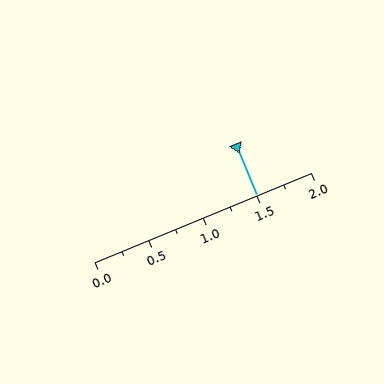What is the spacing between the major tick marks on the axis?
The major ticks are spaced 0.5 apart.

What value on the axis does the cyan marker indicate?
The marker indicates approximately 1.5.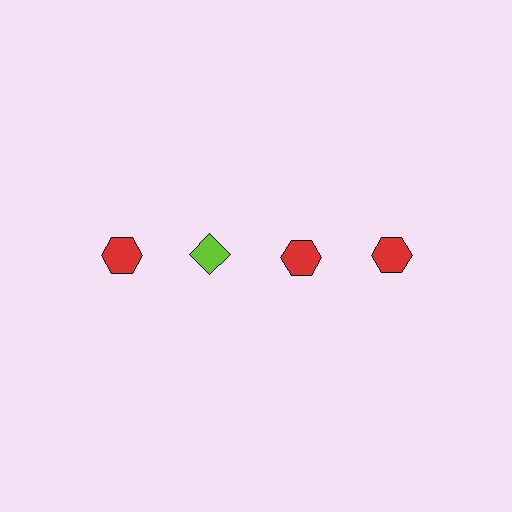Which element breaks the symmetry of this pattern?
The lime diamond in the top row, second from left column breaks the symmetry. All other shapes are red hexagons.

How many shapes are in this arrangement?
There are 4 shapes arranged in a grid pattern.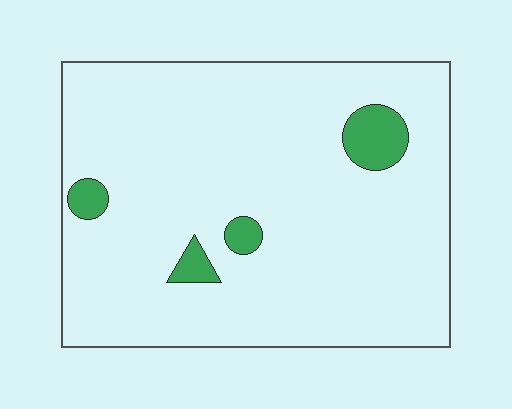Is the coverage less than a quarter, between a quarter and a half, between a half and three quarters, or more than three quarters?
Less than a quarter.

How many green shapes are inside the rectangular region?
4.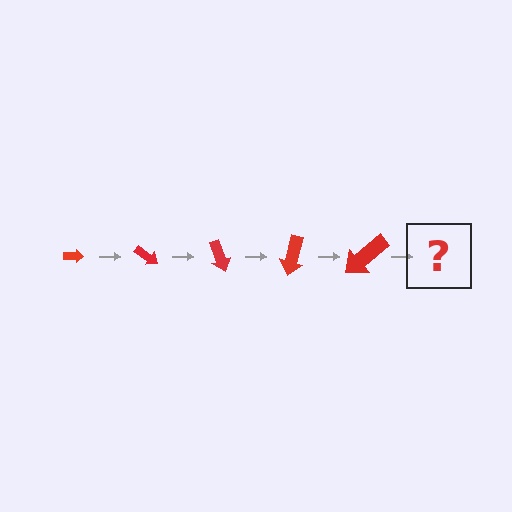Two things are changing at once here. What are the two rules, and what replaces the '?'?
The two rules are that the arrow grows larger each step and it rotates 35 degrees each step. The '?' should be an arrow, larger than the previous one and rotated 175 degrees from the start.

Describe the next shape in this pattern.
It should be an arrow, larger than the previous one and rotated 175 degrees from the start.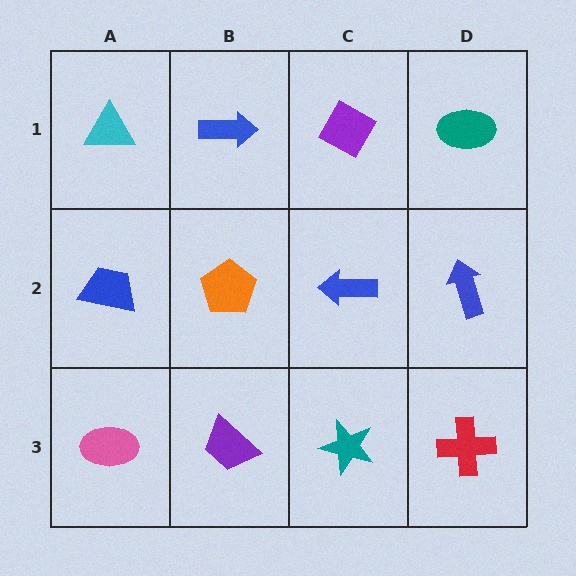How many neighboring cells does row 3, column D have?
2.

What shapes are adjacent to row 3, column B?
An orange pentagon (row 2, column B), a pink ellipse (row 3, column A), a teal star (row 3, column C).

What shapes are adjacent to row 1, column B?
An orange pentagon (row 2, column B), a cyan triangle (row 1, column A), a purple diamond (row 1, column C).